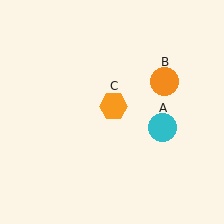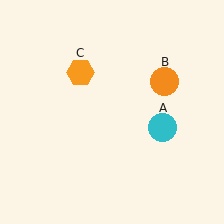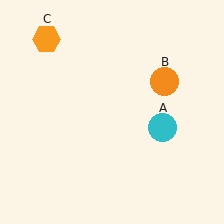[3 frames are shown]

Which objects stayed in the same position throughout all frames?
Cyan circle (object A) and orange circle (object B) remained stationary.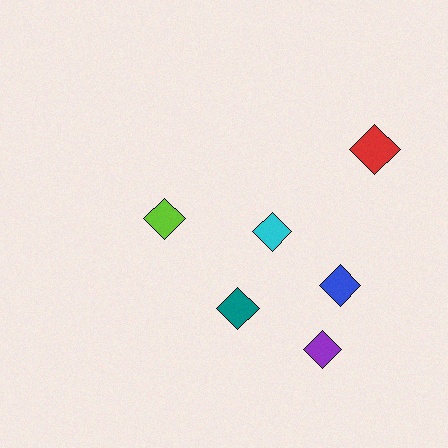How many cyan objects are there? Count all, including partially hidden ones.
There is 1 cyan object.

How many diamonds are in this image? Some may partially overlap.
There are 6 diamonds.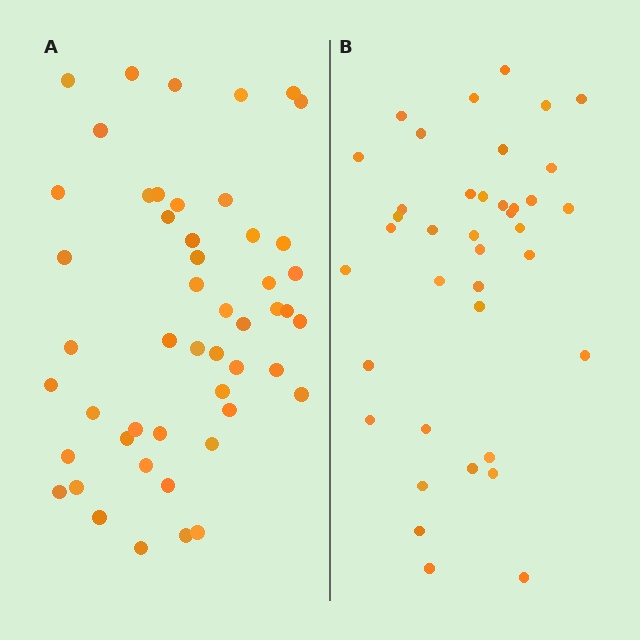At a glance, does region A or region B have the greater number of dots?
Region A (the left region) has more dots.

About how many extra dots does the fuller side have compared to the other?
Region A has roughly 12 or so more dots than region B.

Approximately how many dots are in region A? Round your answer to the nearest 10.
About 50 dots.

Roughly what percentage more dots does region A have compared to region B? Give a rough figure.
About 30% more.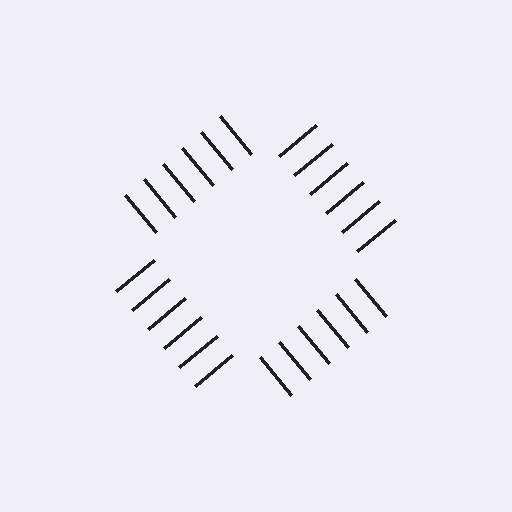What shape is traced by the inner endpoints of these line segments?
An illusory square — the line segments terminate on its edges but no continuous stroke is drawn.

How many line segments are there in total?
24 — 6 along each of the 4 edges.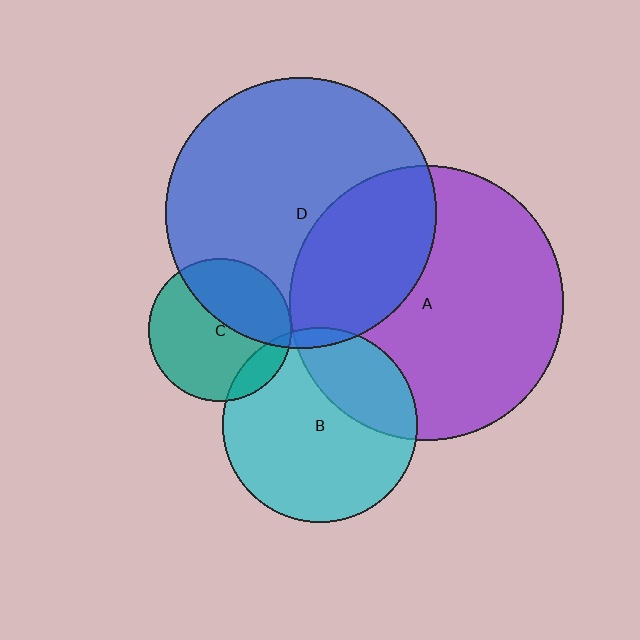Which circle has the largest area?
Circle A (purple).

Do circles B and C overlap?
Yes.